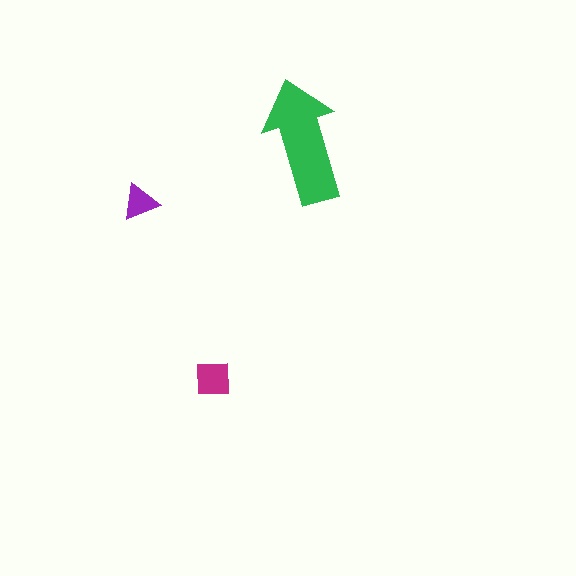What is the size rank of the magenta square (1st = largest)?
2nd.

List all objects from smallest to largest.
The purple triangle, the magenta square, the green arrow.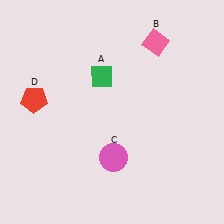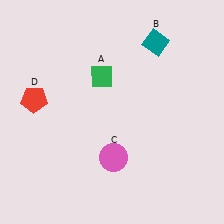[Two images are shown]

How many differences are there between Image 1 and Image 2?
There is 1 difference between the two images.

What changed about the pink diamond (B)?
In Image 1, B is pink. In Image 2, it changed to teal.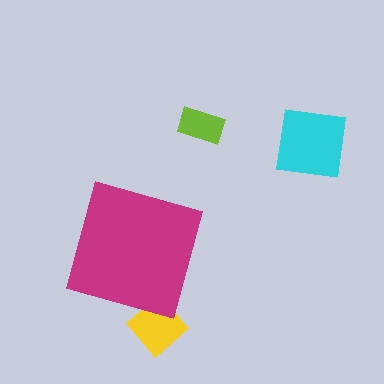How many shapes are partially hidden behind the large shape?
1 shape is partially hidden.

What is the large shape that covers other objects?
A magenta diamond.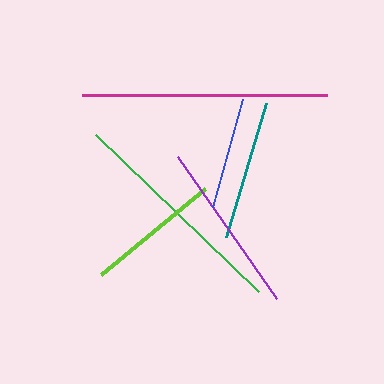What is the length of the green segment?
The green segment is approximately 227 pixels long.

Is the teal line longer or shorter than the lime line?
The teal line is longer than the lime line.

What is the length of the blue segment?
The blue segment is approximately 113 pixels long.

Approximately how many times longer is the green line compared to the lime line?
The green line is approximately 1.7 times the length of the lime line.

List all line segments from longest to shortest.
From longest to shortest: magenta, green, purple, teal, lime, blue.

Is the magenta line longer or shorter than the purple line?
The magenta line is longer than the purple line.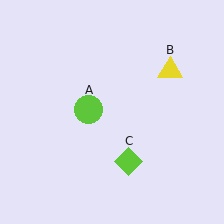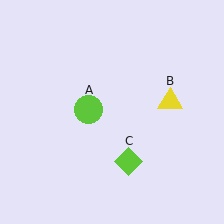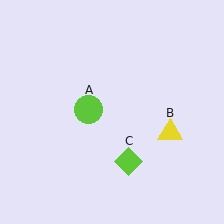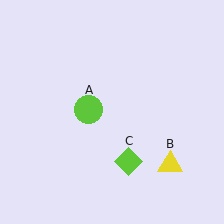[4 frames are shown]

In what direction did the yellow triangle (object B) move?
The yellow triangle (object B) moved down.